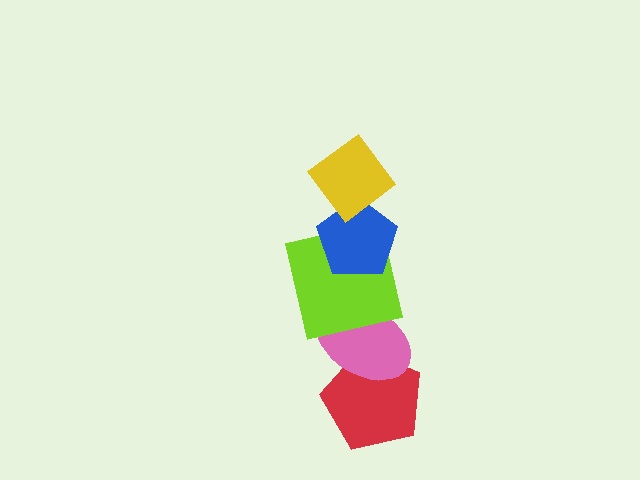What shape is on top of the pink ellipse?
The lime square is on top of the pink ellipse.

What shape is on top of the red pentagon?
The pink ellipse is on top of the red pentagon.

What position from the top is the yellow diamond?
The yellow diamond is 1st from the top.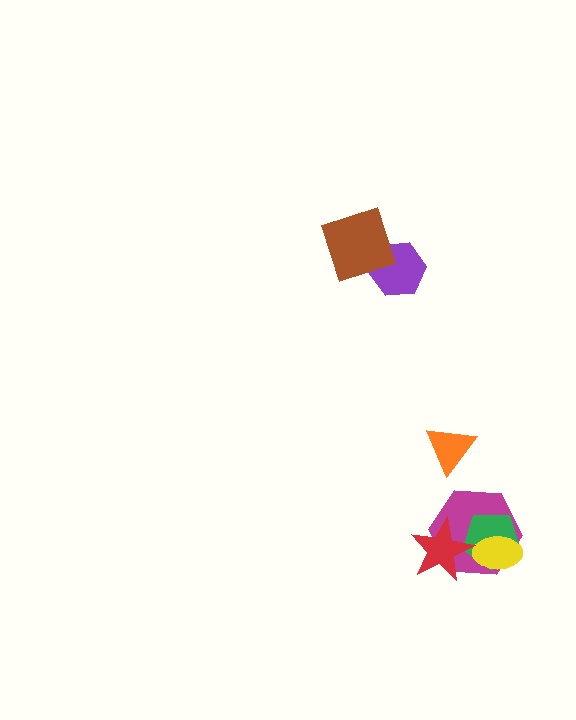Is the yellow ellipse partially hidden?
No, no other shape covers it.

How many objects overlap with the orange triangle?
0 objects overlap with the orange triangle.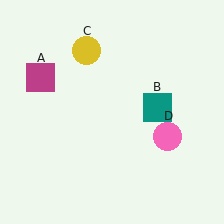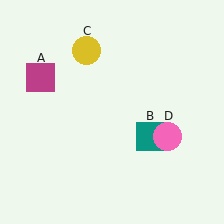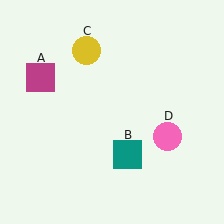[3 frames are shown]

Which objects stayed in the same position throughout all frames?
Magenta square (object A) and yellow circle (object C) and pink circle (object D) remained stationary.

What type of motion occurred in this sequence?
The teal square (object B) rotated clockwise around the center of the scene.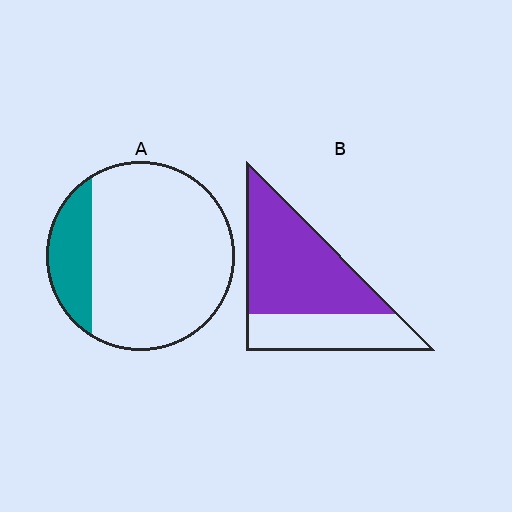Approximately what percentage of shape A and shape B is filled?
A is approximately 20% and B is approximately 65%.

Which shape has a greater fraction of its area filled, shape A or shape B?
Shape B.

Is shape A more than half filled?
No.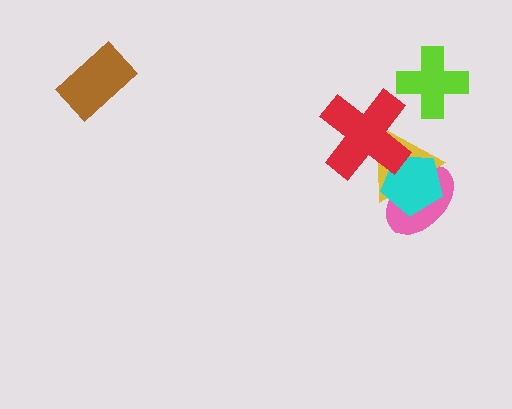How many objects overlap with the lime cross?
0 objects overlap with the lime cross.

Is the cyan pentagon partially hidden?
Yes, it is partially covered by another shape.